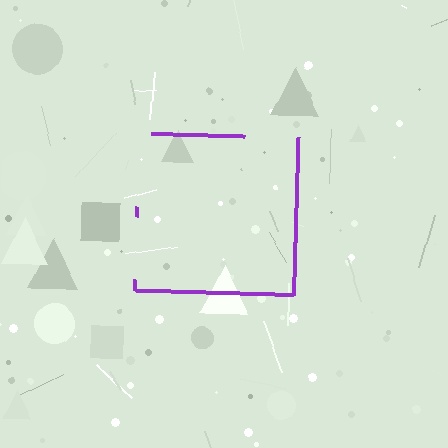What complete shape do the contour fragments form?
The contour fragments form a square.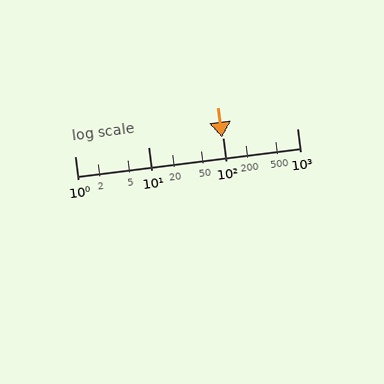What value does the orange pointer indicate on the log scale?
The pointer indicates approximately 96.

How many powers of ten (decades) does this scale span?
The scale spans 3 decades, from 1 to 1000.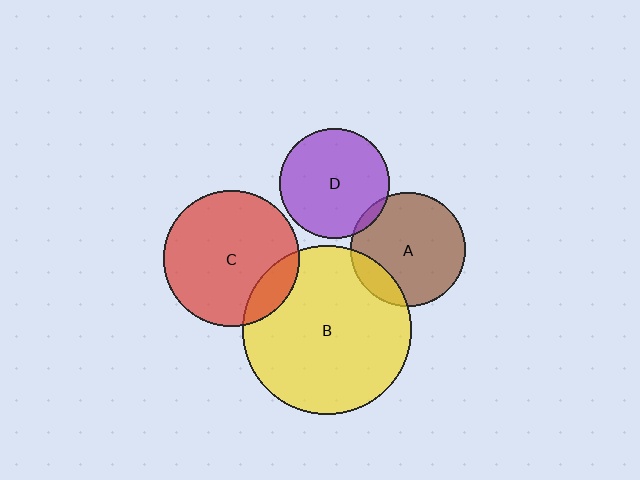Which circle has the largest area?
Circle B (yellow).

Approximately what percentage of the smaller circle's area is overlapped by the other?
Approximately 15%.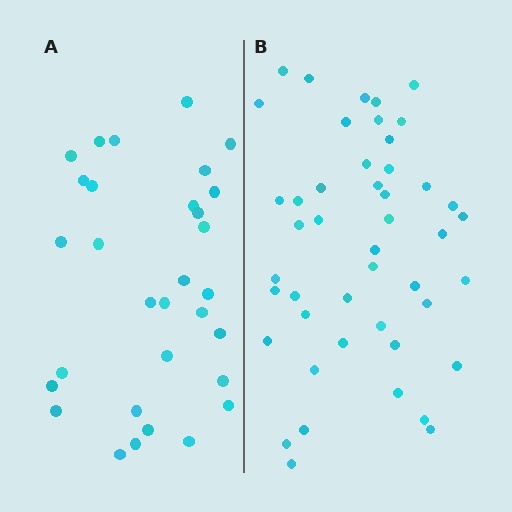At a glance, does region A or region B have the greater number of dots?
Region B (the right region) has more dots.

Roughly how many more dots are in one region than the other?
Region B has approximately 15 more dots than region A.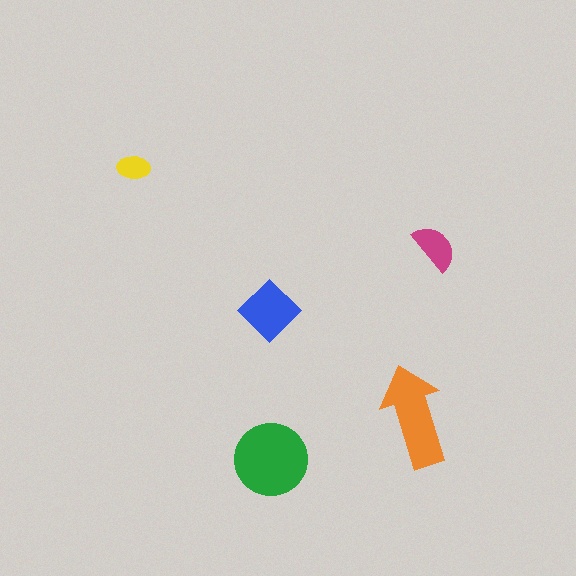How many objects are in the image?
There are 5 objects in the image.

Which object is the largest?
The green circle.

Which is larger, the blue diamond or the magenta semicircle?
The blue diamond.